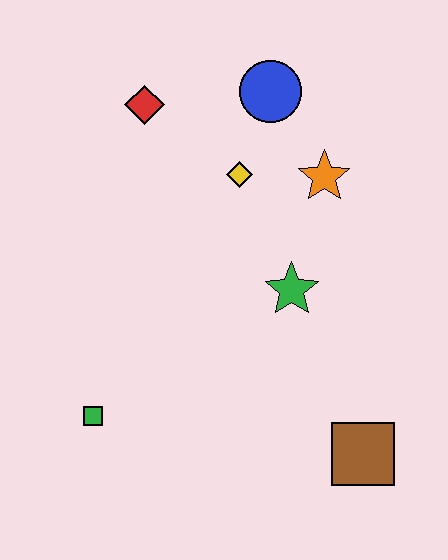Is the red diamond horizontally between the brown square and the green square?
Yes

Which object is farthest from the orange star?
The green square is farthest from the orange star.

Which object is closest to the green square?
The green star is closest to the green square.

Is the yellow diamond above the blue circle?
No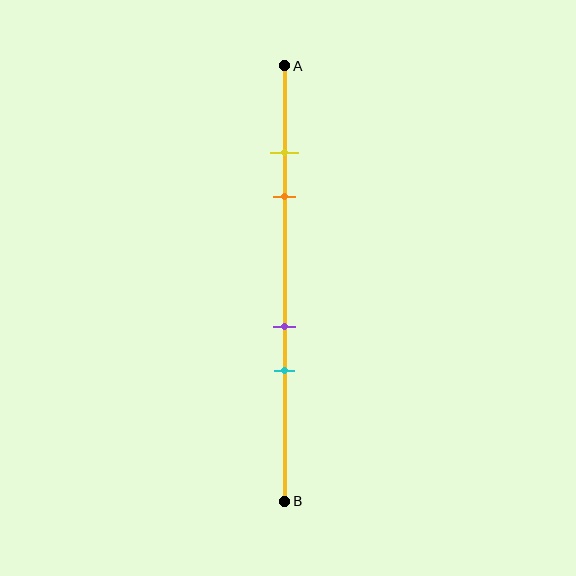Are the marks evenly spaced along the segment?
No, the marks are not evenly spaced.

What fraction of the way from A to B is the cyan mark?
The cyan mark is approximately 70% (0.7) of the way from A to B.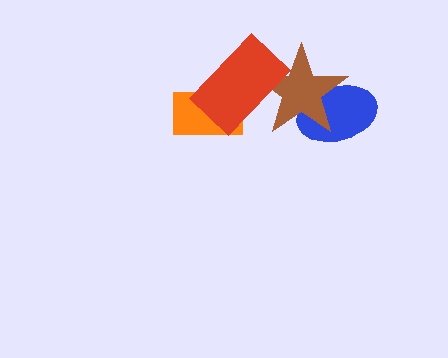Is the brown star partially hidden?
Yes, it is partially covered by another shape.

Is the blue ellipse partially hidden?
Yes, it is partially covered by another shape.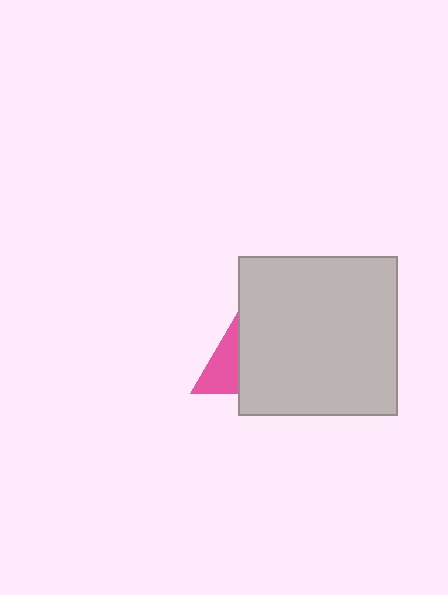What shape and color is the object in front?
The object in front is a light gray square.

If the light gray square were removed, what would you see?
You would see the complete pink triangle.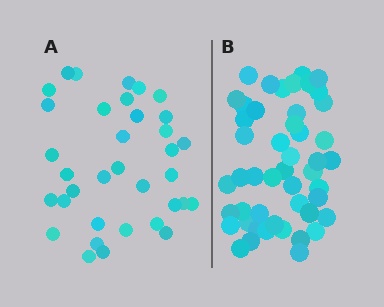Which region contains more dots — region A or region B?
Region B (the right region) has more dots.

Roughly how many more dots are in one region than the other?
Region B has approximately 15 more dots than region A.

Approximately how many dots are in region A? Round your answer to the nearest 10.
About 40 dots. (The exact count is 35, which rounds to 40.)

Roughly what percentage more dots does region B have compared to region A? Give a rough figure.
About 35% more.